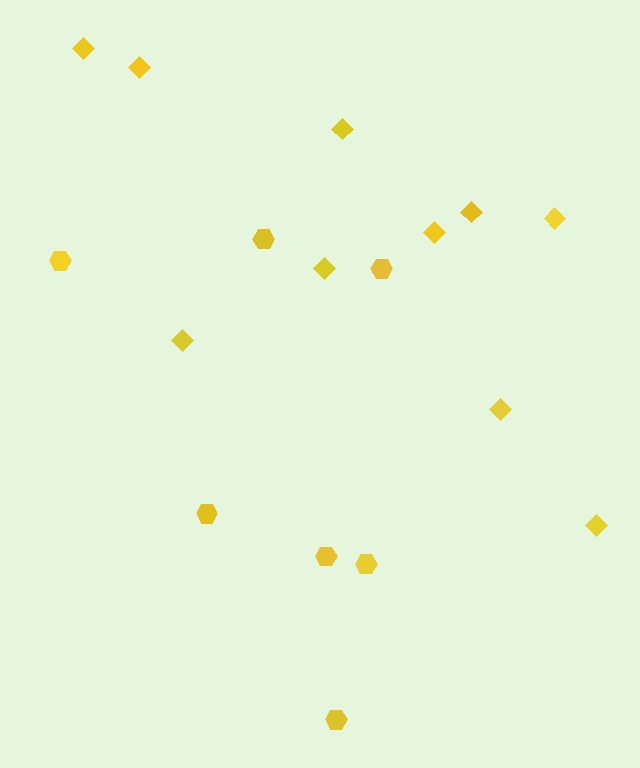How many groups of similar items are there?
There are 2 groups: one group of hexagons (7) and one group of diamonds (10).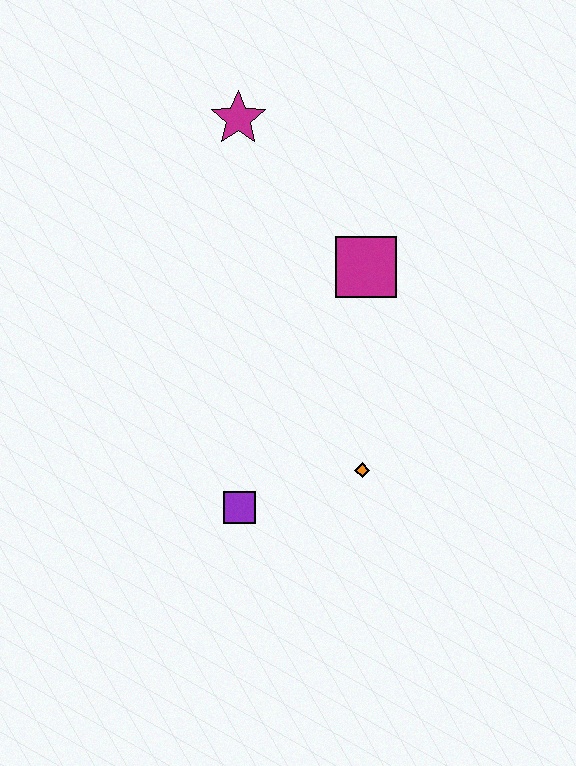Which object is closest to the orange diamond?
The purple square is closest to the orange diamond.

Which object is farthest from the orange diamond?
The magenta star is farthest from the orange diamond.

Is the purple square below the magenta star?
Yes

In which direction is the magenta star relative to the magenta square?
The magenta star is above the magenta square.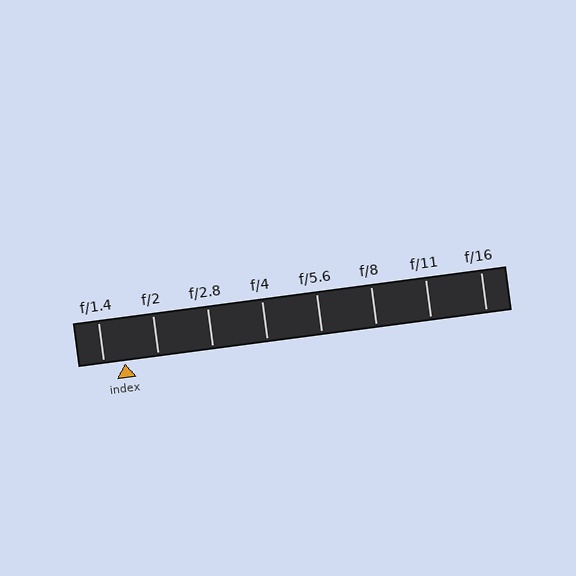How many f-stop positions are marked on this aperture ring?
There are 8 f-stop positions marked.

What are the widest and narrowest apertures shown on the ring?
The widest aperture shown is f/1.4 and the narrowest is f/16.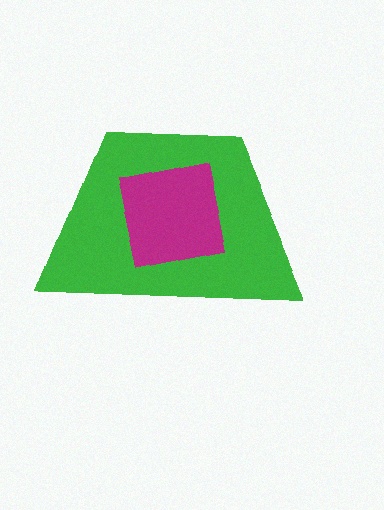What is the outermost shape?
The green trapezoid.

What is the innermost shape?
The magenta square.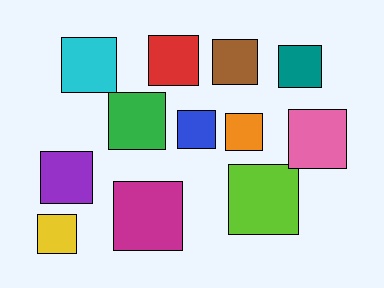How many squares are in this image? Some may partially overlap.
There are 12 squares.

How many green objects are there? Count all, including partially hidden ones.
There is 1 green object.